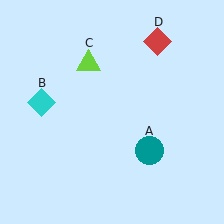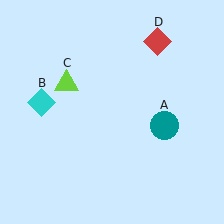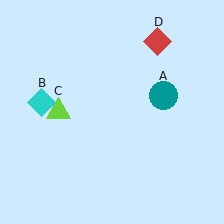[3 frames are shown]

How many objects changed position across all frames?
2 objects changed position: teal circle (object A), lime triangle (object C).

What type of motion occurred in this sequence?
The teal circle (object A), lime triangle (object C) rotated counterclockwise around the center of the scene.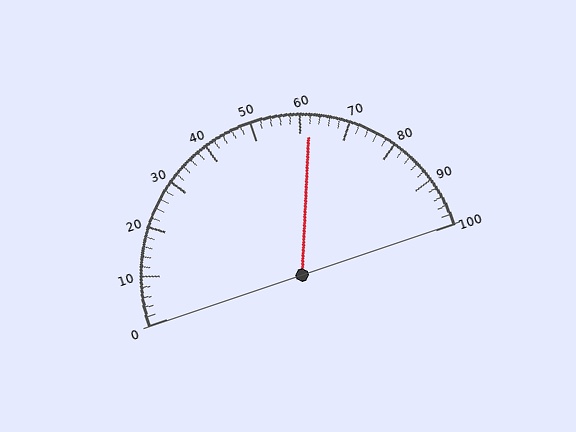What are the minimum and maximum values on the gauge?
The gauge ranges from 0 to 100.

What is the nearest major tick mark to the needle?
The nearest major tick mark is 60.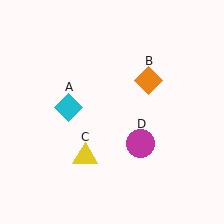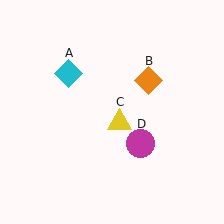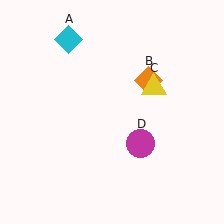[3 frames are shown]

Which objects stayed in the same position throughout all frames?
Orange diamond (object B) and magenta circle (object D) remained stationary.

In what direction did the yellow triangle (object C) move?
The yellow triangle (object C) moved up and to the right.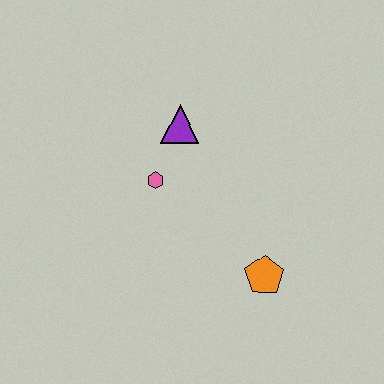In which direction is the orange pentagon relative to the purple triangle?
The orange pentagon is below the purple triangle.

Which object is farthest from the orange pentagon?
The purple triangle is farthest from the orange pentagon.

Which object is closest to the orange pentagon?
The pink hexagon is closest to the orange pentagon.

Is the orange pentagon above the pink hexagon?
No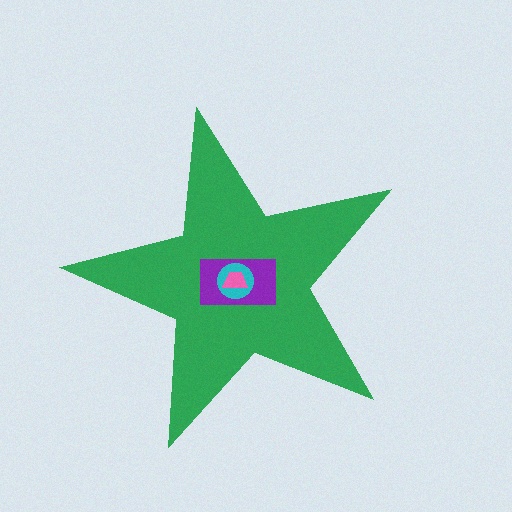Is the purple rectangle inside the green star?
Yes.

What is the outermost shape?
The green star.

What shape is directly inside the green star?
The purple rectangle.